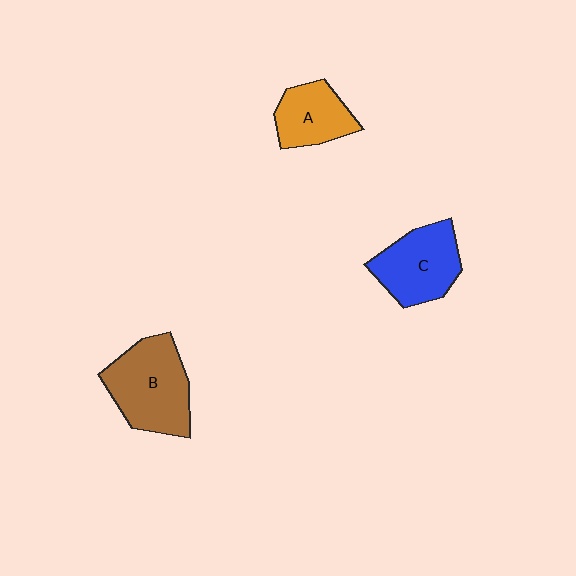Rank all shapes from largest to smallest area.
From largest to smallest: B (brown), C (blue), A (orange).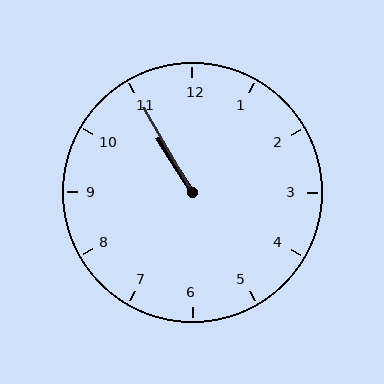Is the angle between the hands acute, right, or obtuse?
It is acute.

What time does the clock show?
10:55.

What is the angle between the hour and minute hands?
Approximately 2 degrees.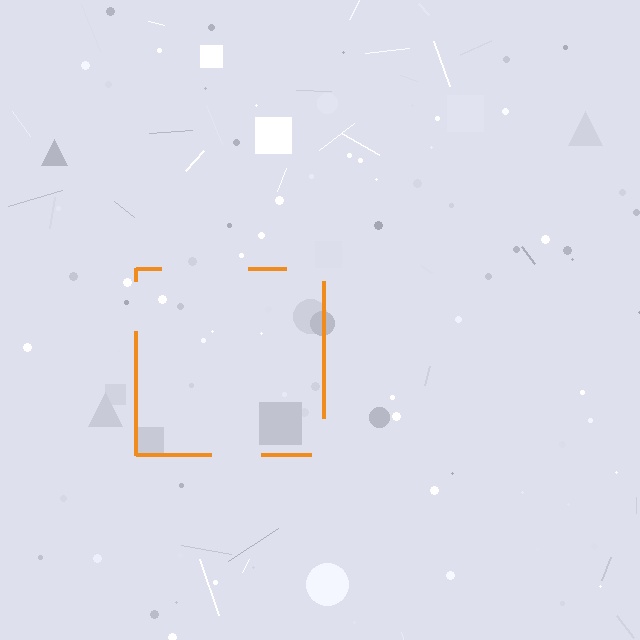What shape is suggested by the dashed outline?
The dashed outline suggests a square.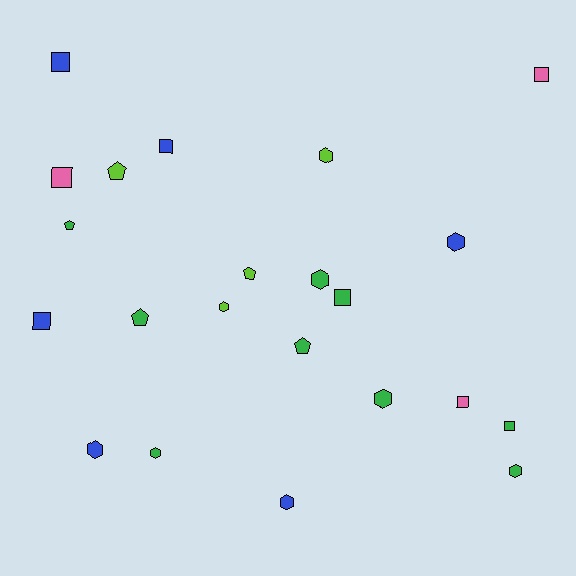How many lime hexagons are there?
There are 2 lime hexagons.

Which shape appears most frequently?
Hexagon, with 9 objects.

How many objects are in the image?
There are 22 objects.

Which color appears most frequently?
Green, with 9 objects.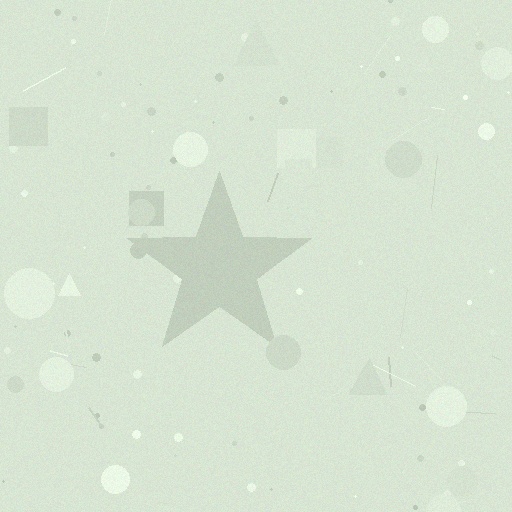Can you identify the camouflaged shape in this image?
The camouflaged shape is a star.